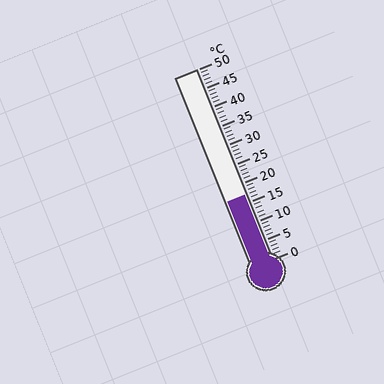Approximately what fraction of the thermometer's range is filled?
The thermometer is filled to approximately 35% of its range.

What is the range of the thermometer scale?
The thermometer scale ranges from 0°C to 50°C.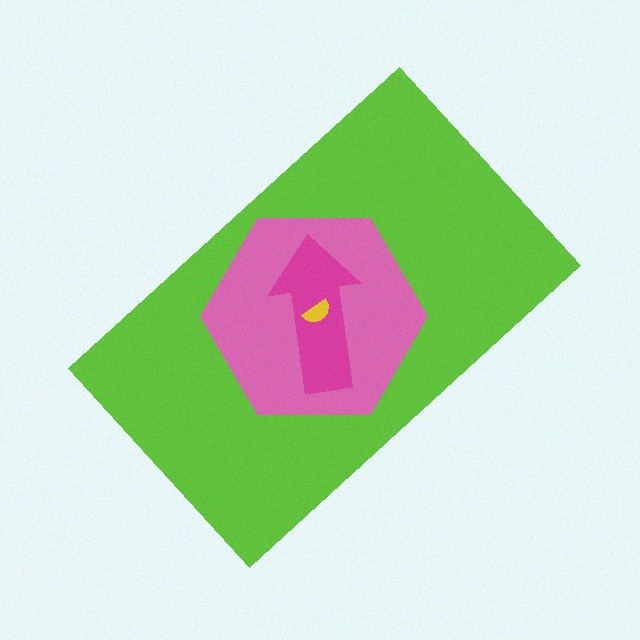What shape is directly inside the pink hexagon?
The magenta arrow.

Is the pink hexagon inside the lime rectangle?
Yes.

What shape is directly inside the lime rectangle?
The pink hexagon.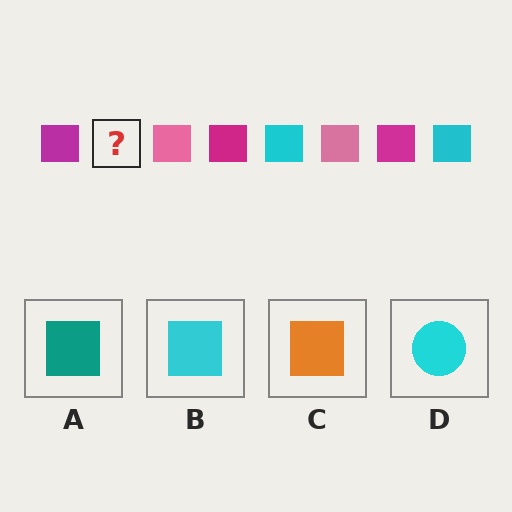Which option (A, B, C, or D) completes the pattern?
B.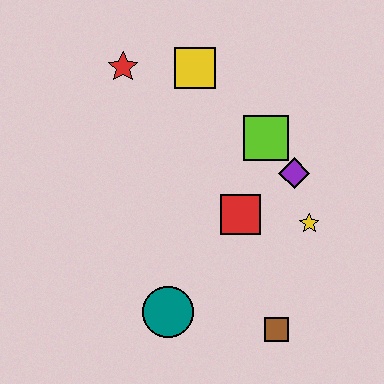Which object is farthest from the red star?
The brown square is farthest from the red star.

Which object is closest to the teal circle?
The brown square is closest to the teal circle.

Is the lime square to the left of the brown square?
Yes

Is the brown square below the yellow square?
Yes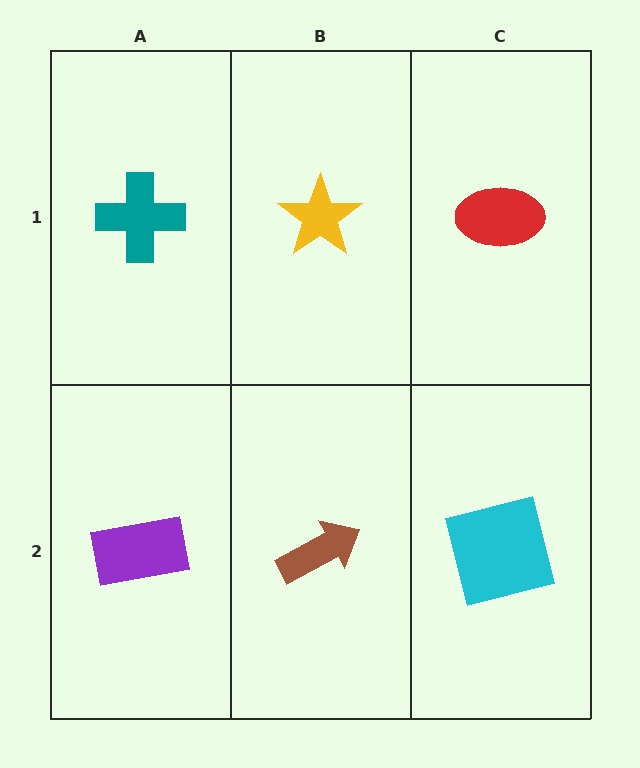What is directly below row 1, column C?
A cyan square.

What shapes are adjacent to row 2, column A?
A teal cross (row 1, column A), a brown arrow (row 2, column B).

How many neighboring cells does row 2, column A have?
2.